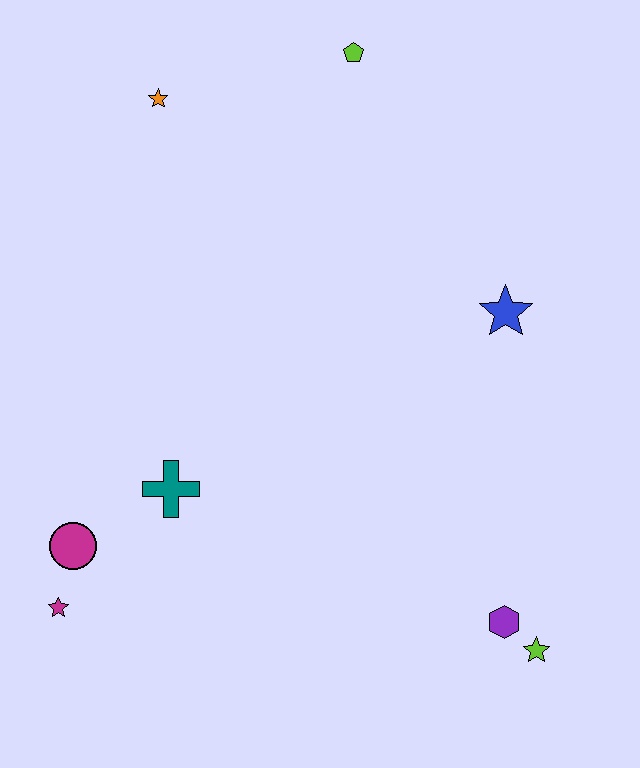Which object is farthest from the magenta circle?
The lime pentagon is farthest from the magenta circle.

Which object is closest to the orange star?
The lime pentagon is closest to the orange star.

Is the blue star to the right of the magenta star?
Yes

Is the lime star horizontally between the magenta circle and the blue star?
No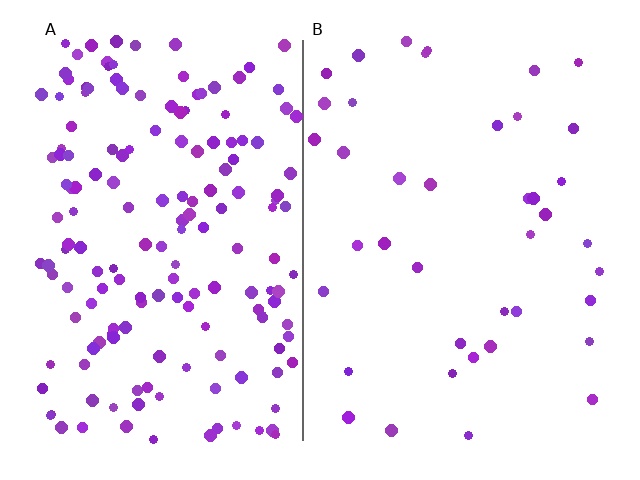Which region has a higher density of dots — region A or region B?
A (the left).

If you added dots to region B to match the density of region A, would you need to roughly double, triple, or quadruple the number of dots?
Approximately quadruple.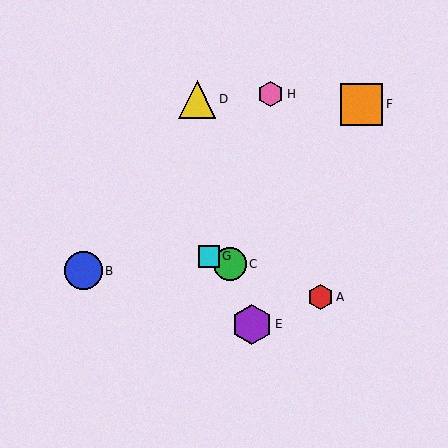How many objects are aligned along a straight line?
3 objects (A, C, G) are aligned along a straight line.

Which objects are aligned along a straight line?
Objects A, C, G are aligned along a straight line.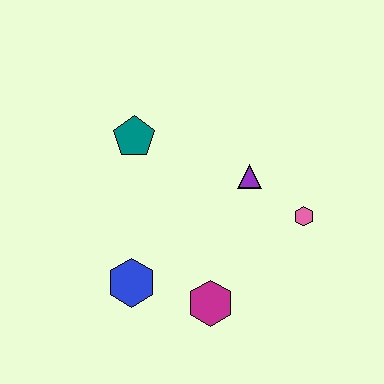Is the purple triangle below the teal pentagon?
Yes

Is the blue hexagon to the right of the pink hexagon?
No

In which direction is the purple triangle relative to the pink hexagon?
The purple triangle is to the left of the pink hexagon.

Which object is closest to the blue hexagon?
The magenta hexagon is closest to the blue hexagon.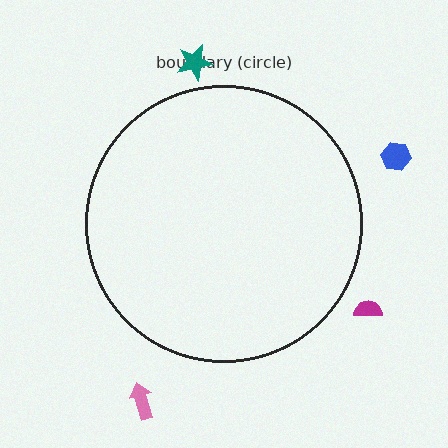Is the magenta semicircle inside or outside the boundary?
Outside.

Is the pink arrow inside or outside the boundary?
Outside.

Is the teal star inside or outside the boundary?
Outside.